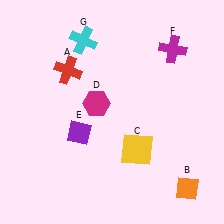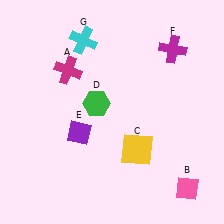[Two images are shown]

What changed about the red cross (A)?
In Image 1, A is red. In Image 2, it changed to magenta.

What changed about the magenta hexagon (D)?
In Image 1, D is magenta. In Image 2, it changed to green.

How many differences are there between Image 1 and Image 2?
There are 3 differences between the two images.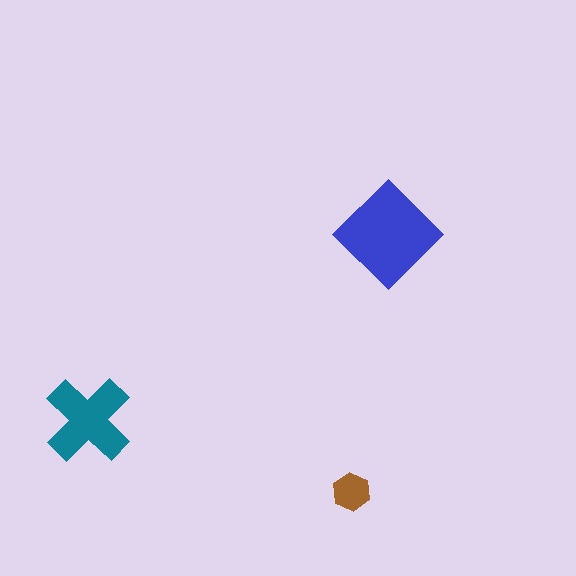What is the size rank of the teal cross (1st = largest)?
2nd.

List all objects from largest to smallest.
The blue diamond, the teal cross, the brown hexagon.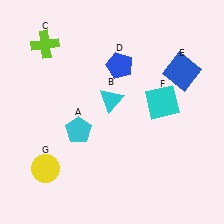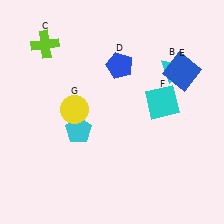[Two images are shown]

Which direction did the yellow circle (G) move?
The yellow circle (G) moved up.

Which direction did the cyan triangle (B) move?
The cyan triangle (B) moved right.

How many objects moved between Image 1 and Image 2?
2 objects moved between the two images.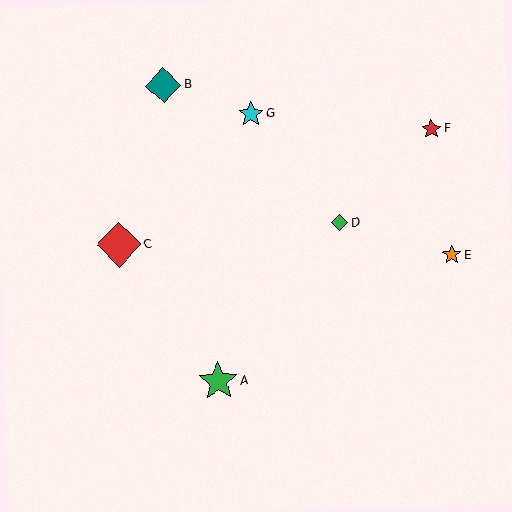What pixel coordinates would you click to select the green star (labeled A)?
Click at (218, 381) to select the green star A.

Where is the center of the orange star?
The center of the orange star is at (452, 255).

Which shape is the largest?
The red diamond (labeled C) is the largest.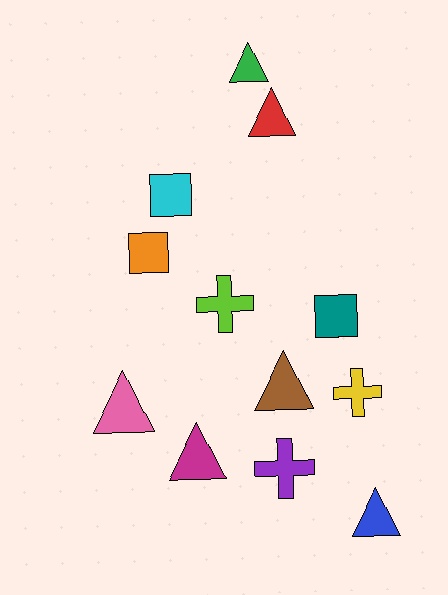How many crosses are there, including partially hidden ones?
There are 3 crosses.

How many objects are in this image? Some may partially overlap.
There are 12 objects.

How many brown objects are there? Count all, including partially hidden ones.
There is 1 brown object.